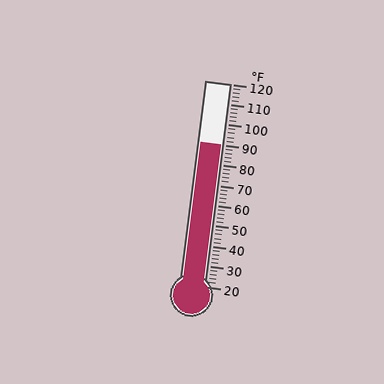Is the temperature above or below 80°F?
The temperature is above 80°F.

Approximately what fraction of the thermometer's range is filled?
The thermometer is filled to approximately 70% of its range.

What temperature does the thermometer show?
The thermometer shows approximately 90°F.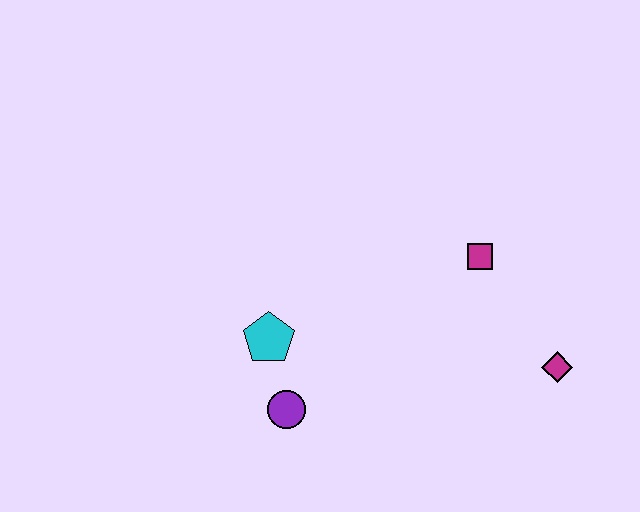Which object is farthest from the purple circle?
The magenta diamond is farthest from the purple circle.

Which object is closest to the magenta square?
The magenta diamond is closest to the magenta square.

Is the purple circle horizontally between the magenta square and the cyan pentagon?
Yes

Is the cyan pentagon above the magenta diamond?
Yes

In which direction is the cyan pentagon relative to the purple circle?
The cyan pentagon is above the purple circle.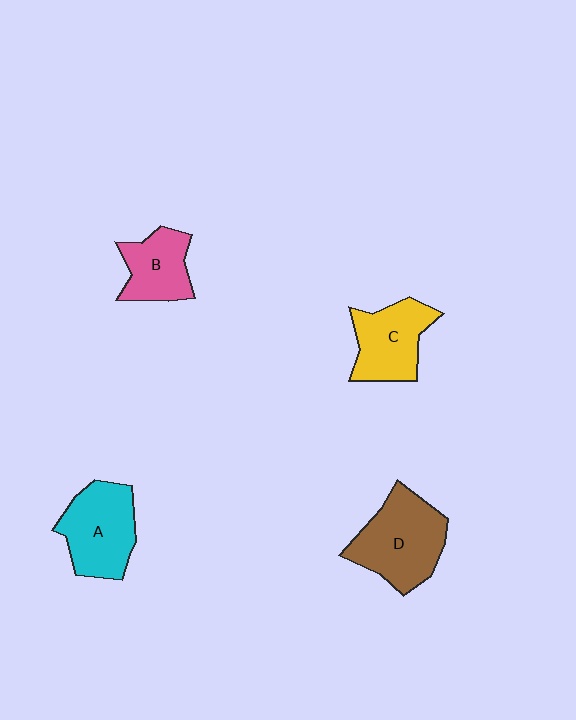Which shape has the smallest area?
Shape B (pink).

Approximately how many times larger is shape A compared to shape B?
Approximately 1.4 times.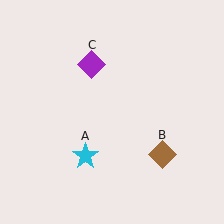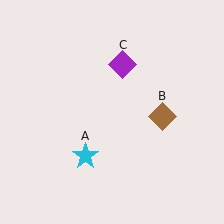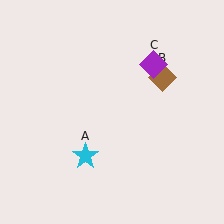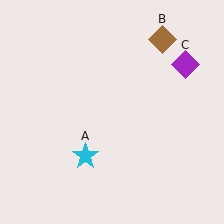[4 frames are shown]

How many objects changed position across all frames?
2 objects changed position: brown diamond (object B), purple diamond (object C).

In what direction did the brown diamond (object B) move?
The brown diamond (object B) moved up.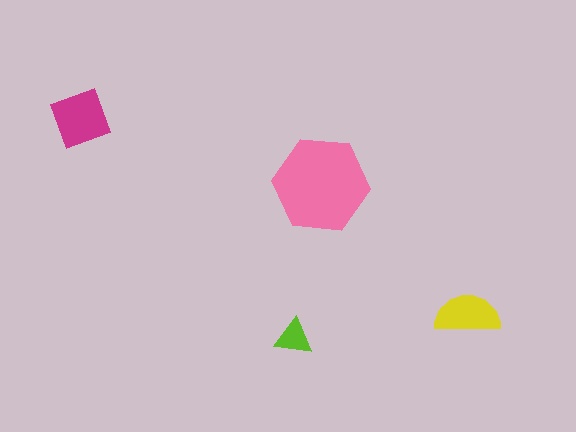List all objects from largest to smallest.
The pink hexagon, the magenta diamond, the yellow semicircle, the lime triangle.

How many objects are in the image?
There are 4 objects in the image.